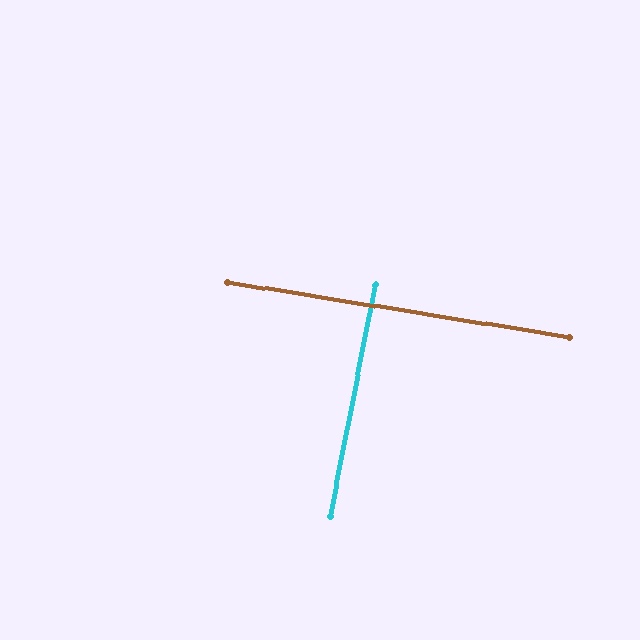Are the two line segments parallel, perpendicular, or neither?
Perpendicular — they meet at approximately 88°.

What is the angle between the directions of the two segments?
Approximately 88 degrees.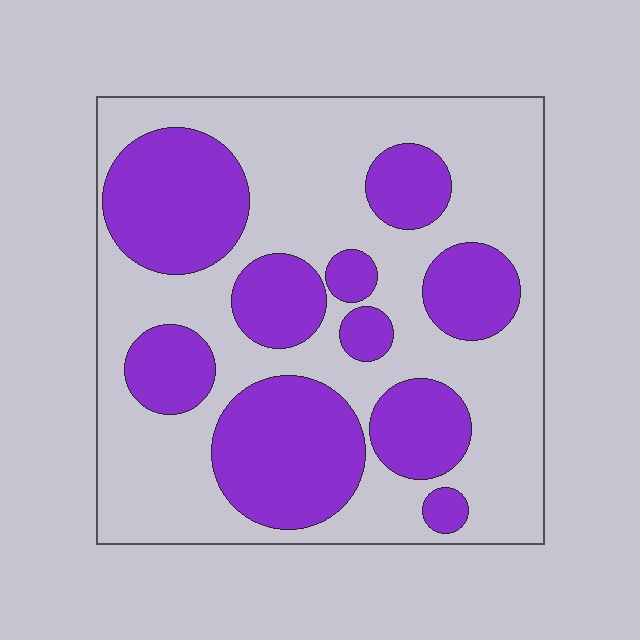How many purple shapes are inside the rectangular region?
10.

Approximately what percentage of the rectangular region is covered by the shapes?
Approximately 40%.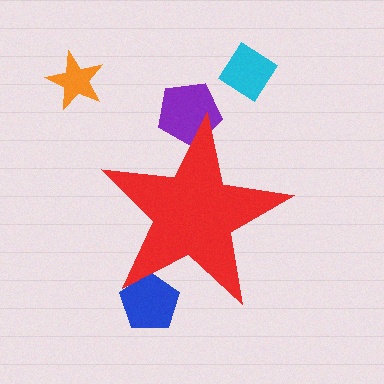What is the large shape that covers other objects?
A red star.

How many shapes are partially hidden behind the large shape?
2 shapes are partially hidden.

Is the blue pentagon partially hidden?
Yes, the blue pentagon is partially hidden behind the red star.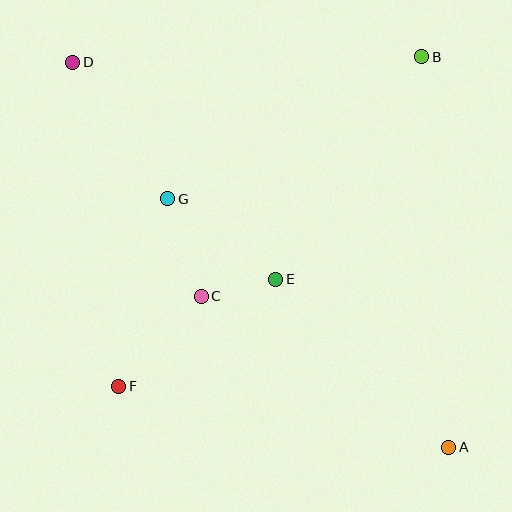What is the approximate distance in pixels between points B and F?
The distance between B and F is approximately 448 pixels.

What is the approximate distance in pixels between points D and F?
The distance between D and F is approximately 327 pixels.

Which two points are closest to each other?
Points C and E are closest to each other.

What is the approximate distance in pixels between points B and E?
The distance between B and E is approximately 266 pixels.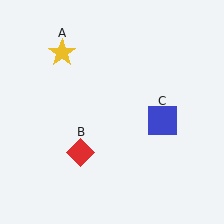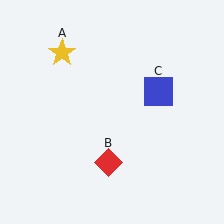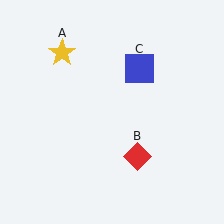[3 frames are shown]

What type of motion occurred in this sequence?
The red diamond (object B), blue square (object C) rotated counterclockwise around the center of the scene.